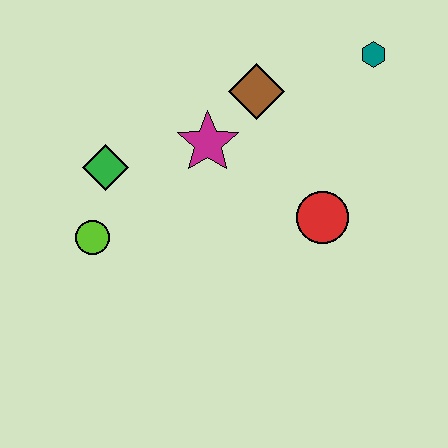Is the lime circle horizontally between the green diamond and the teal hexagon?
No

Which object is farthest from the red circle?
The lime circle is farthest from the red circle.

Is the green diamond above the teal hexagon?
No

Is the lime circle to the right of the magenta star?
No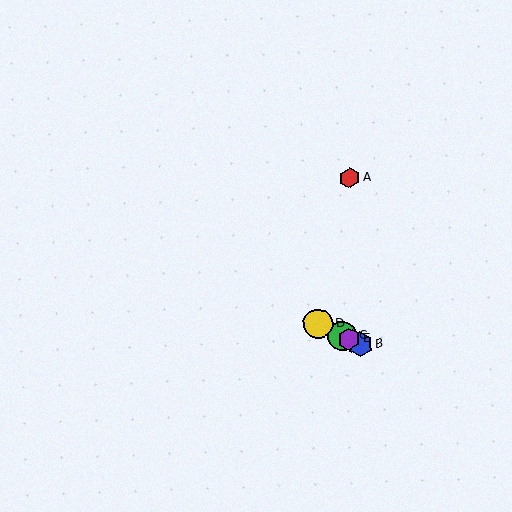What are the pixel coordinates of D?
Object D is at (318, 324).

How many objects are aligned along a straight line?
4 objects (B, C, D, E) are aligned along a straight line.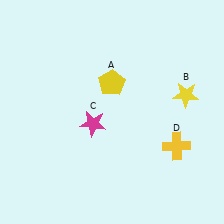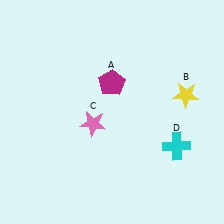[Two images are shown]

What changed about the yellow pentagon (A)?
In Image 1, A is yellow. In Image 2, it changed to magenta.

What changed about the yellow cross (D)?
In Image 1, D is yellow. In Image 2, it changed to cyan.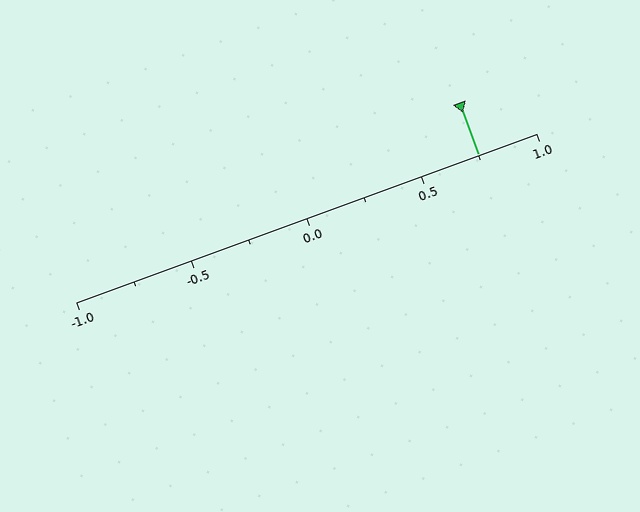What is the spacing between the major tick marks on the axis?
The major ticks are spaced 0.5 apart.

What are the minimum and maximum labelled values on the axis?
The axis runs from -1.0 to 1.0.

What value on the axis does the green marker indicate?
The marker indicates approximately 0.75.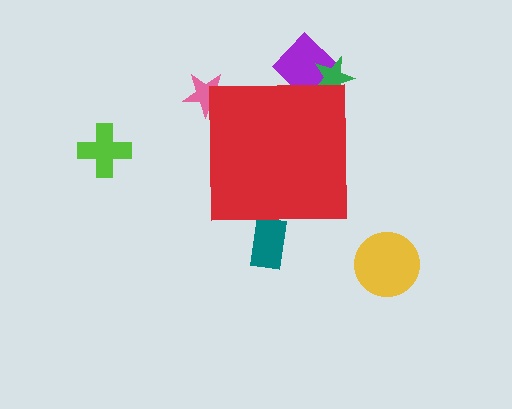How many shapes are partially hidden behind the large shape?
4 shapes are partially hidden.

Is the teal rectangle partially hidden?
Yes, the teal rectangle is partially hidden behind the red square.